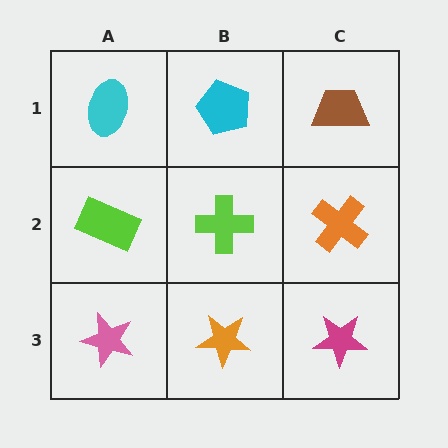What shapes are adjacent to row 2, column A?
A cyan ellipse (row 1, column A), a pink star (row 3, column A), a lime cross (row 2, column B).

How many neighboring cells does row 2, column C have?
3.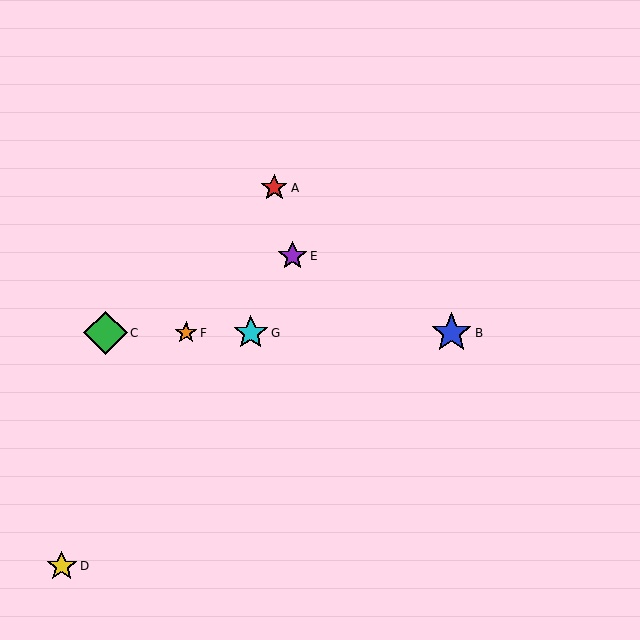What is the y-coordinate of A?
Object A is at y≈188.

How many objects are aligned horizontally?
4 objects (B, C, F, G) are aligned horizontally.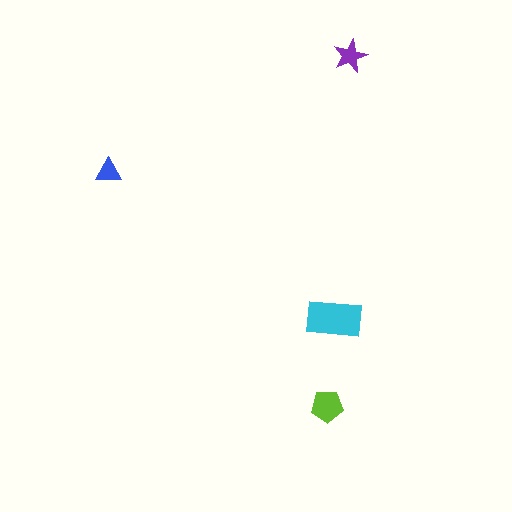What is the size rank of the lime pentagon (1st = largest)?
2nd.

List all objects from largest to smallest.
The cyan rectangle, the lime pentagon, the purple star, the blue triangle.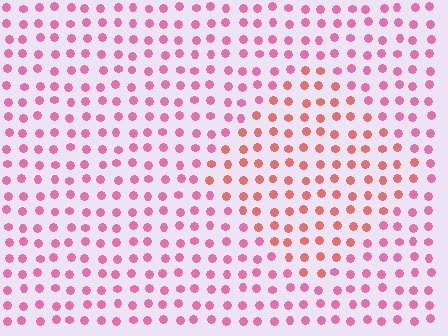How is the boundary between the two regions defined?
The boundary is defined purely by a slight shift in hue (about 31 degrees). Spacing, size, and orientation are identical on both sides.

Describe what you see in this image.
The image is filled with small pink elements in a uniform arrangement. A diamond-shaped region is visible where the elements are tinted to a slightly different hue, forming a subtle color boundary.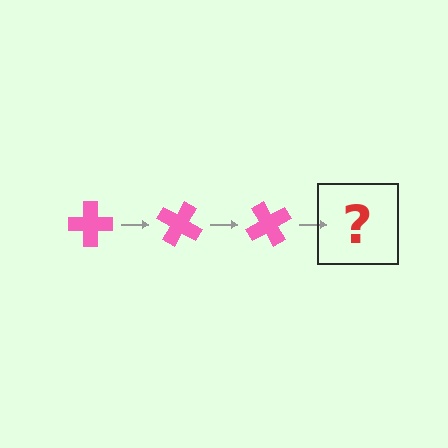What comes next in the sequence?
The next element should be a pink cross rotated 90 degrees.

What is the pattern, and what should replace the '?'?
The pattern is that the cross rotates 30 degrees each step. The '?' should be a pink cross rotated 90 degrees.